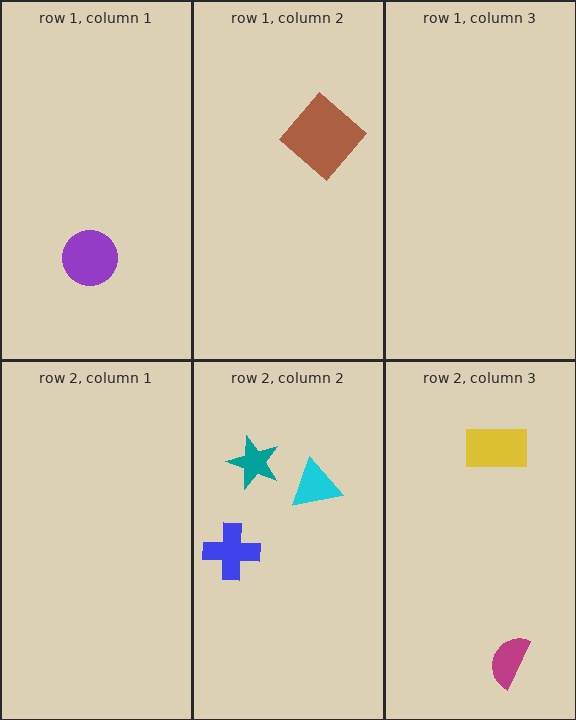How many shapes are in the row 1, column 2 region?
1.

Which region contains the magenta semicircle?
The row 2, column 3 region.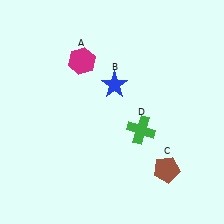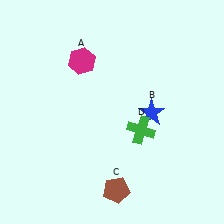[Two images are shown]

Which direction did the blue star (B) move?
The blue star (B) moved right.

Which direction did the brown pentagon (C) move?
The brown pentagon (C) moved left.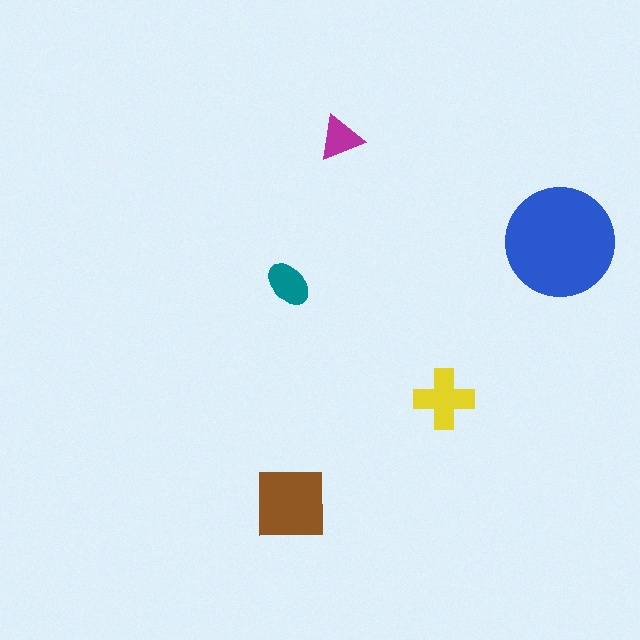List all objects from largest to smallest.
The blue circle, the brown square, the yellow cross, the teal ellipse, the magenta triangle.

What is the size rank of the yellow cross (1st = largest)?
3rd.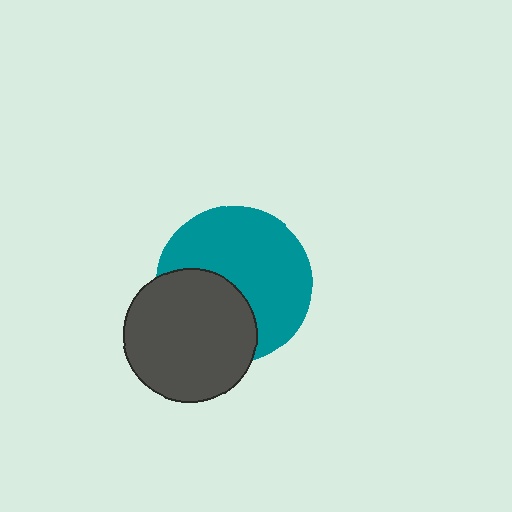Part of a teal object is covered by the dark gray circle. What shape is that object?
It is a circle.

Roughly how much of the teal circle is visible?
About half of it is visible (roughly 63%).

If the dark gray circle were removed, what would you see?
You would see the complete teal circle.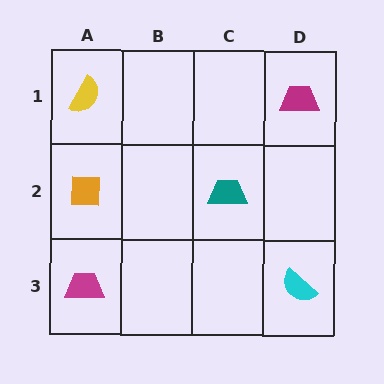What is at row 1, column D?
A magenta trapezoid.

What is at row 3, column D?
A cyan semicircle.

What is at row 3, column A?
A magenta trapezoid.